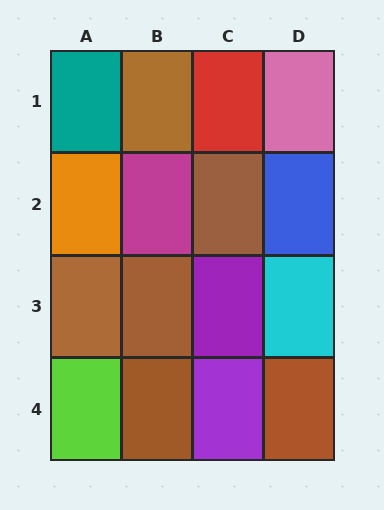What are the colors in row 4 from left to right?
Lime, brown, purple, brown.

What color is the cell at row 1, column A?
Teal.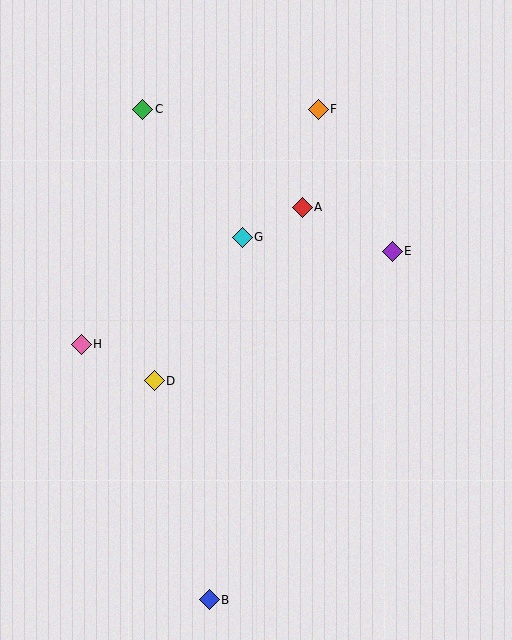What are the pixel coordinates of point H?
Point H is at (81, 344).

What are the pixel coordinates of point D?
Point D is at (154, 381).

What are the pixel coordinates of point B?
Point B is at (209, 600).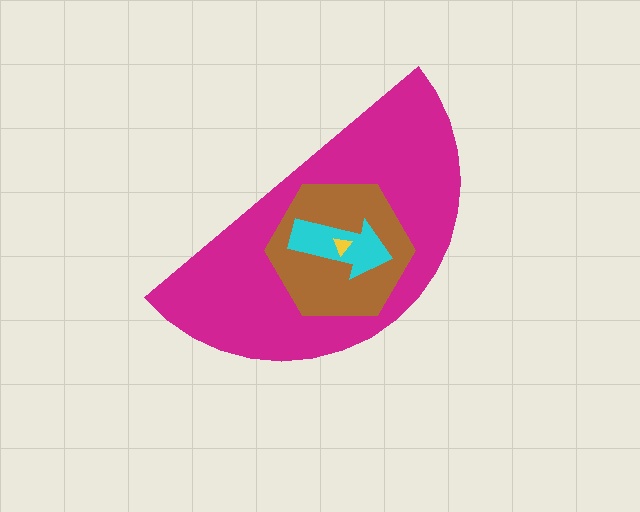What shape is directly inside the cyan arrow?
The yellow triangle.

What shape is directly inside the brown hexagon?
The cyan arrow.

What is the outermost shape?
The magenta semicircle.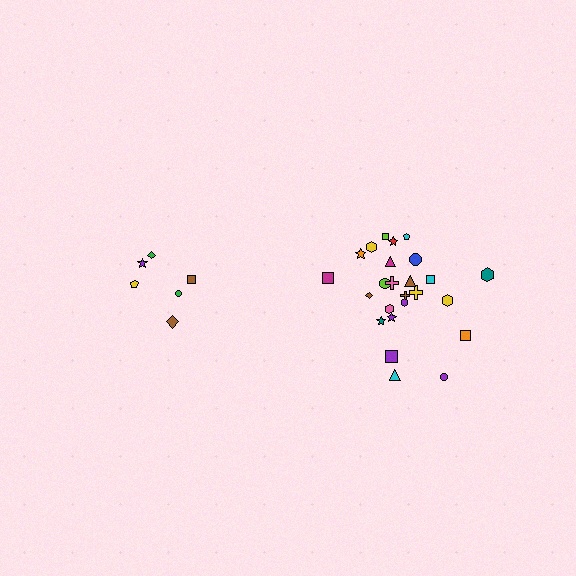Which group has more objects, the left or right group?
The right group.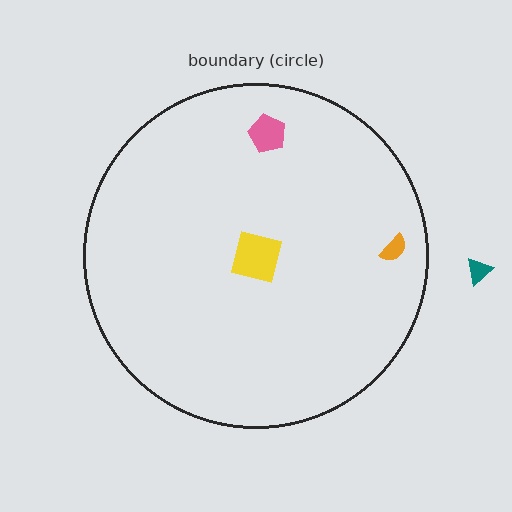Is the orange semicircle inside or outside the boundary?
Inside.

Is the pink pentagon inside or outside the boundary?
Inside.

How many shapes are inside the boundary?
3 inside, 1 outside.